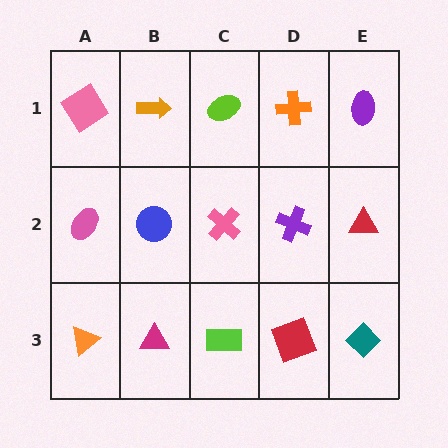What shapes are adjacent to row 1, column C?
A pink cross (row 2, column C), an orange arrow (row 1, column B), an orange cross (row 1, column D).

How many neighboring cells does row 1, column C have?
3.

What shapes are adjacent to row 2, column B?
An orange arrow (row 1, column B), a magenta triangle (row 3, column B), a pink ellipse (row 2, column A), a pink cross (row 2, column C).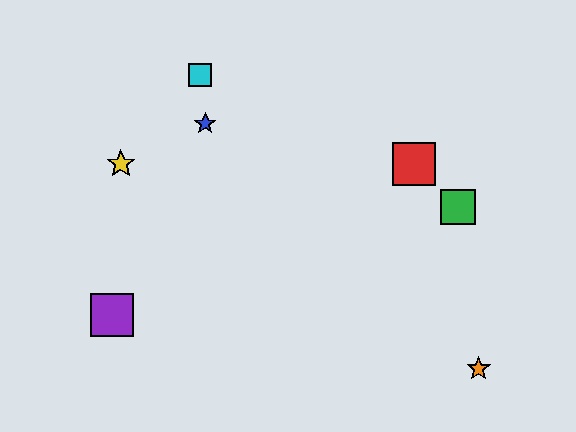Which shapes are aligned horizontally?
The red square, the yellow star are aligned horizontally.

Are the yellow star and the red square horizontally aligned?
Yes, both are at y≈164.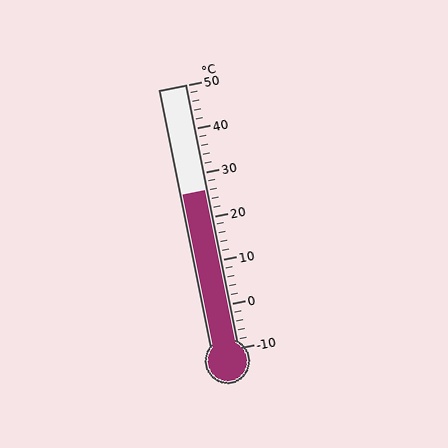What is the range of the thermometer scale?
The thermometer scale ranges from -10°C to 50°C.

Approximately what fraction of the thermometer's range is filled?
The thermometer is filled to approximately 60% of its range.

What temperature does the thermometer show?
The thermometer shows approximately 26°C.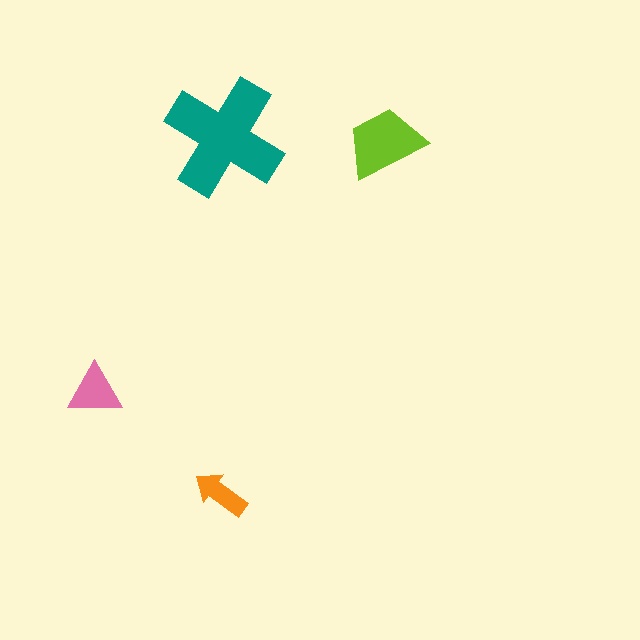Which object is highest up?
The teal cross is topmost.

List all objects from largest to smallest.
The teal cross, the lime trapezoid, the pink triangle, the orange arrow.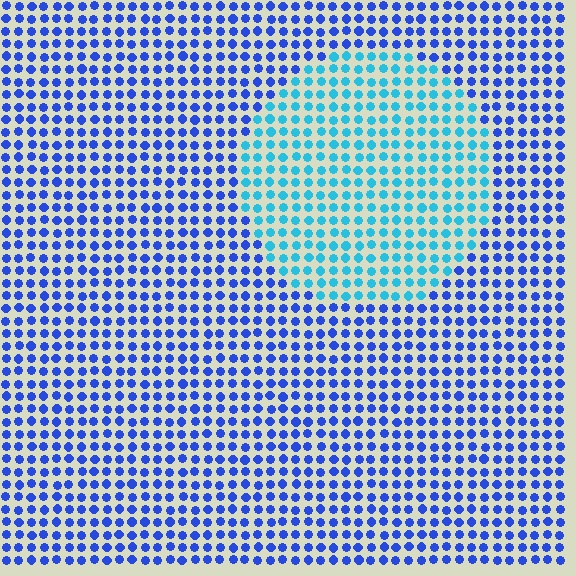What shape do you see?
I see a circle.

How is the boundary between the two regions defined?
The boundary is defined purely by a slight shift in hue (about 39 degrees). Spacing, size, and orientation are identical on both sides.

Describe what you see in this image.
The image is filled with small blue elements in a uniform arrangement. A circle-shaped region is visible where the elements are tinted to a slightly different hue, forming a subtle color boundary.